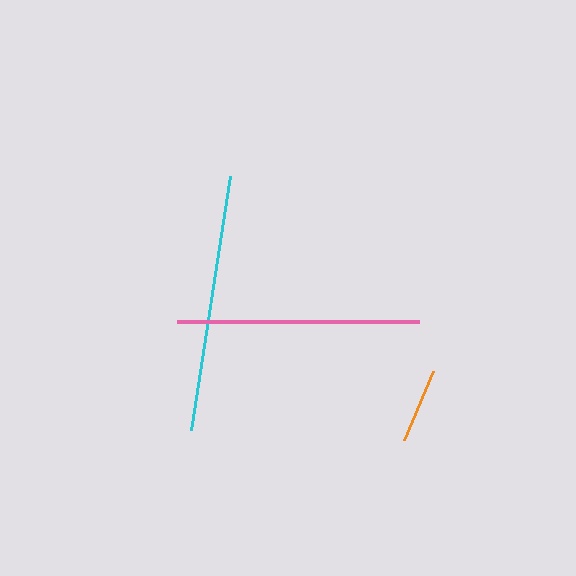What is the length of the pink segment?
The pink segment is approximately 242 pixels long.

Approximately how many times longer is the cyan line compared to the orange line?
The cyan line is approximately 3.5 times the length of the orange line.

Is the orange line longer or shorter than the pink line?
The pink line is longer than the orange line.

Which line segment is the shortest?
The orange line is the shortest at approximately 74 pixels.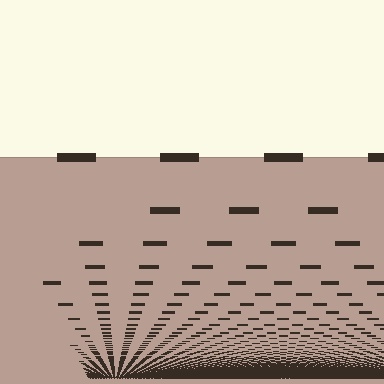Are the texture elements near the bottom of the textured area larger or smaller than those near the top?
Smaller. The gradient is inverted — elements near the bottom are smaller and denser.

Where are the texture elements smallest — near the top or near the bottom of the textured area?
Near the bottom.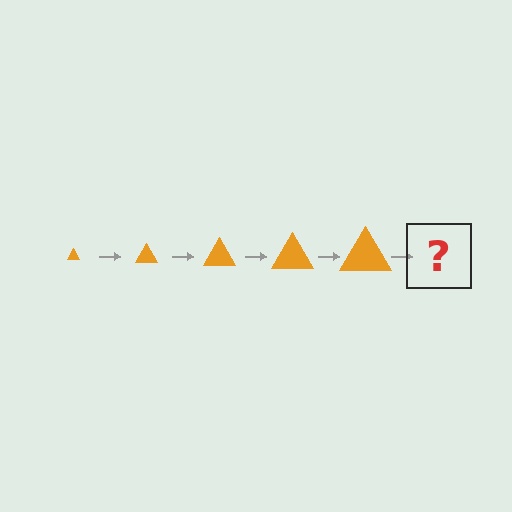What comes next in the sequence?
The next element should be an orange triangle, larger than the previous one.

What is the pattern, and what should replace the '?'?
The pattern is that the triangle gets progressively larger each step. The '?' should be an orange triangle, larger than the previous one.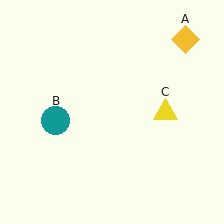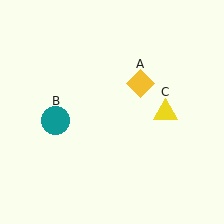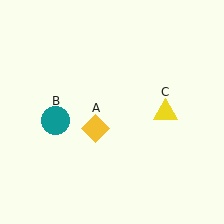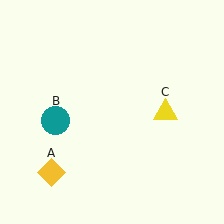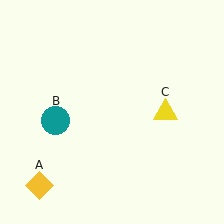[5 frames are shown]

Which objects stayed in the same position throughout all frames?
Teal circle (object B) and yellow triangle (object C) remained stationary.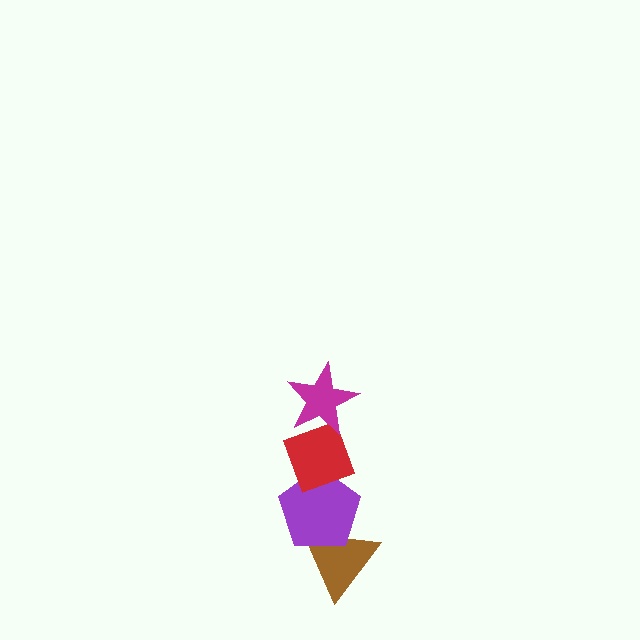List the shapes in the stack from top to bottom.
From top to bottom: the magenta star, the red diamond, the purple pentagon, the brown triangle.